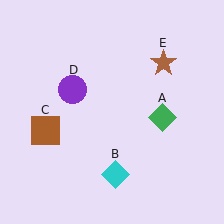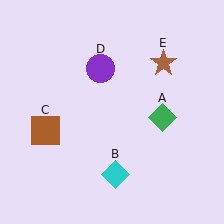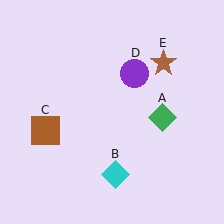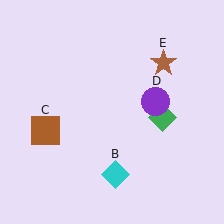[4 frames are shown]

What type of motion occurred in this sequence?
The purple circle (object D) rotated clockwise around the center of the scene.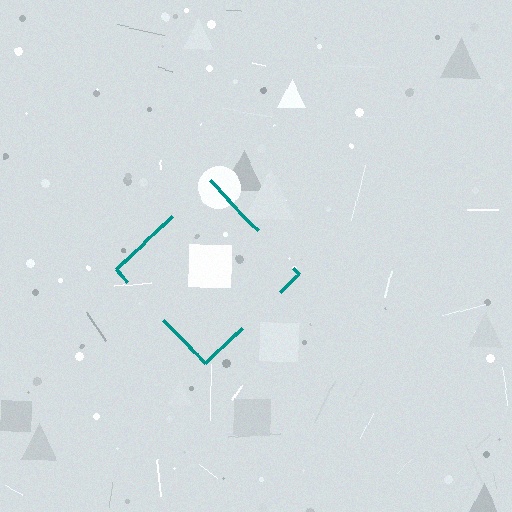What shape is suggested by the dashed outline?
The dashed outline suggests a diamond.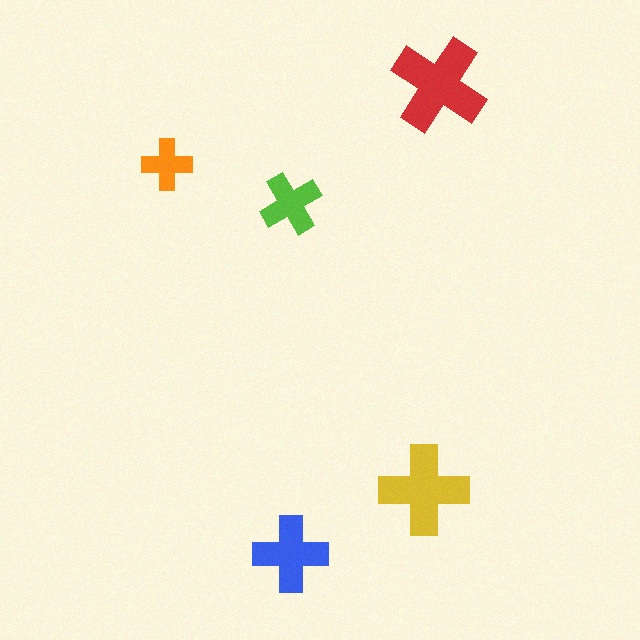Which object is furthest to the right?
The red cross is rightmost.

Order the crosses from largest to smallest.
the red one, the yellow one, the blue one, the lime one, the orange one.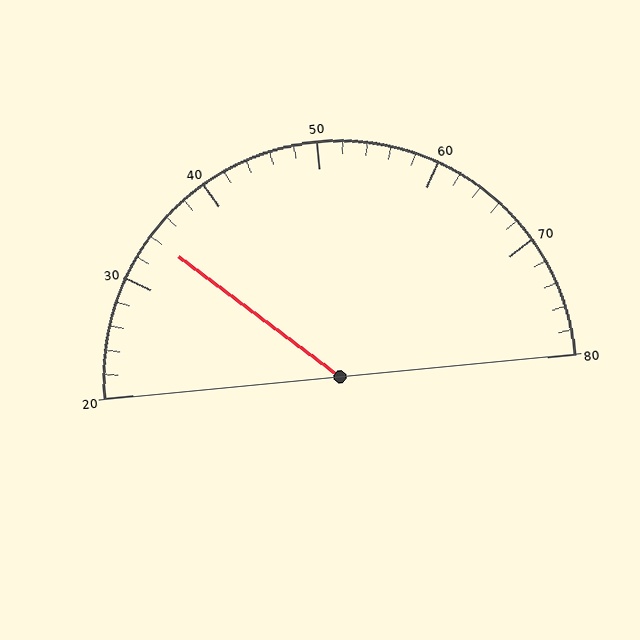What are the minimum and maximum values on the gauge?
The gauge ranges from 20 to 80.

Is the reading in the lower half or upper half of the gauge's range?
The reading is in the lower half of the range (20 to 80).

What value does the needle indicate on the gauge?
The needle indicates approximately 34.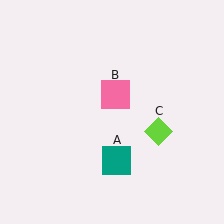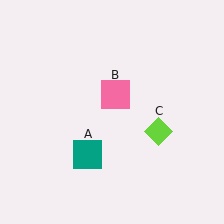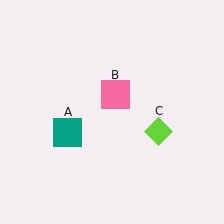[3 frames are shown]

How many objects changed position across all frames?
1 object changed position: teal square (object A).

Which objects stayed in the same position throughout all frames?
Pink square (object B) and lime diamond (object C) remained stationary.